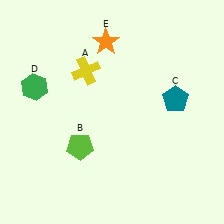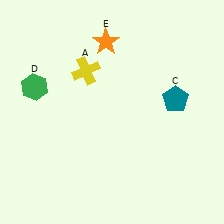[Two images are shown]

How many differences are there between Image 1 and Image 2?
There is 1 difference between the two images.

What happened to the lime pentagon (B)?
The lime pentagon (B) was removed in Image 2. It was in the bottom-left area of Image 1.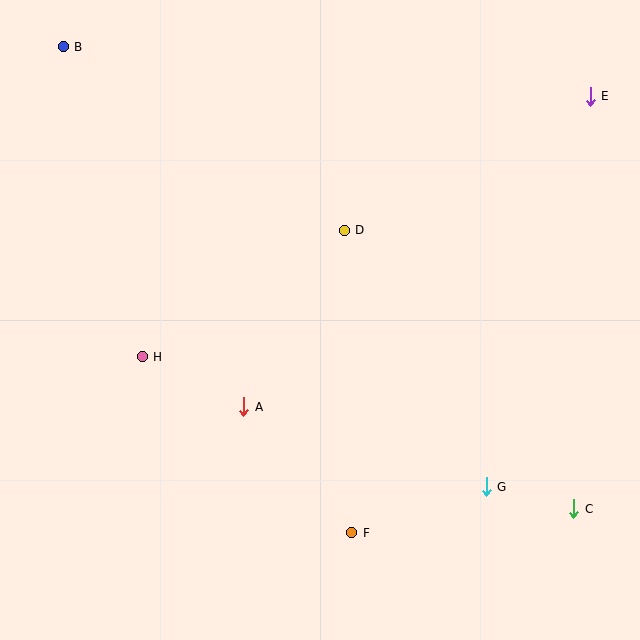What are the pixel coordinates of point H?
Point H is at (142, 357).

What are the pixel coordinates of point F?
Point F is at (352, 533).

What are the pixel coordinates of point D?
Point D is at (344, 230).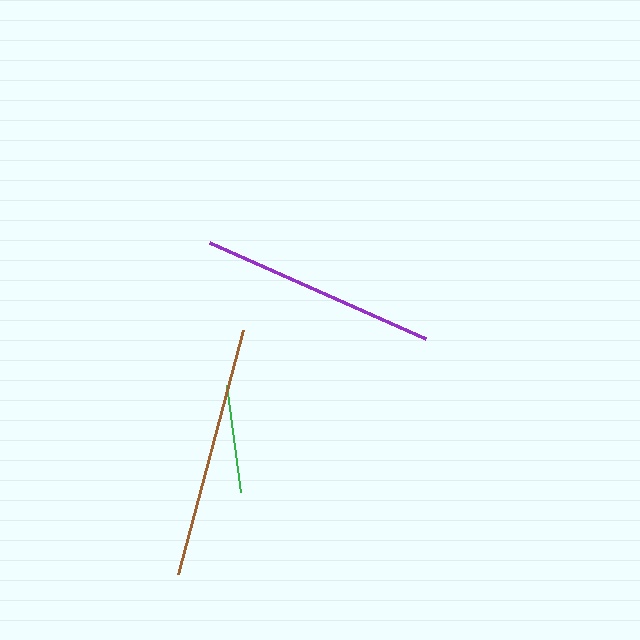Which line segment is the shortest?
The green line is the shortest at approximately 108 pixels.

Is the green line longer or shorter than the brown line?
The brown line is longer than the green line.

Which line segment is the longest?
The brown line is the longest at approximately 252 pixels.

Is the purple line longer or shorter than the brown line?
The brown line is longer than the purple line.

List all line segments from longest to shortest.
From longest to shortest: brown, purple, green.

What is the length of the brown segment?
The brown segment is approximately 252 pixels long.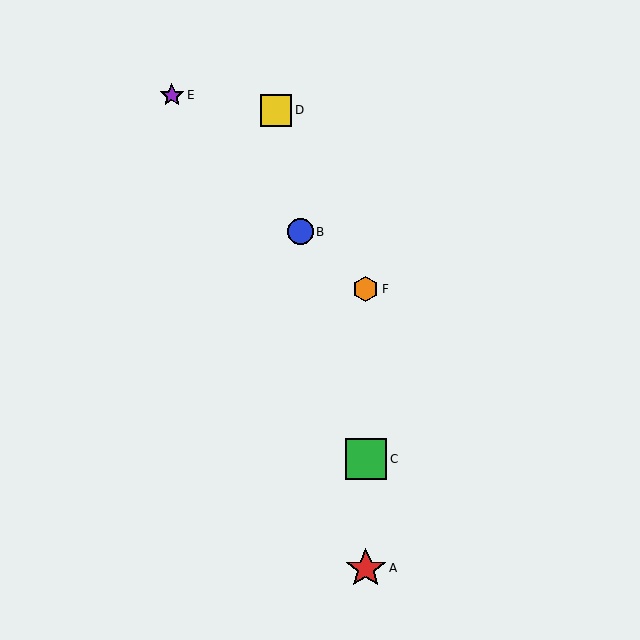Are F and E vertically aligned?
No, F is at x≈366 and E is at x≈172.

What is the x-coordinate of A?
Object A is at x≈366.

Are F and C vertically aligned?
Yes, both are at x≈366.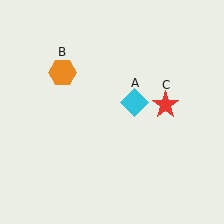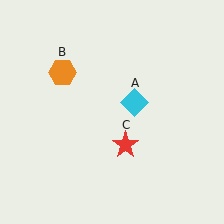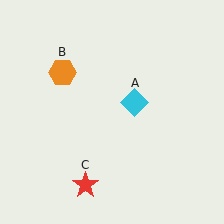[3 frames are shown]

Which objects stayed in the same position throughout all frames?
Cyan diamond (object A) and orange hexagon (object B) remained stationary.